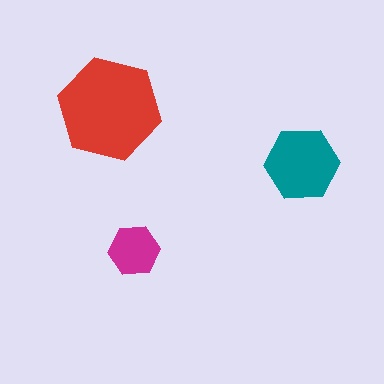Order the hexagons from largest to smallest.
the red one, the teal one, the magenta one.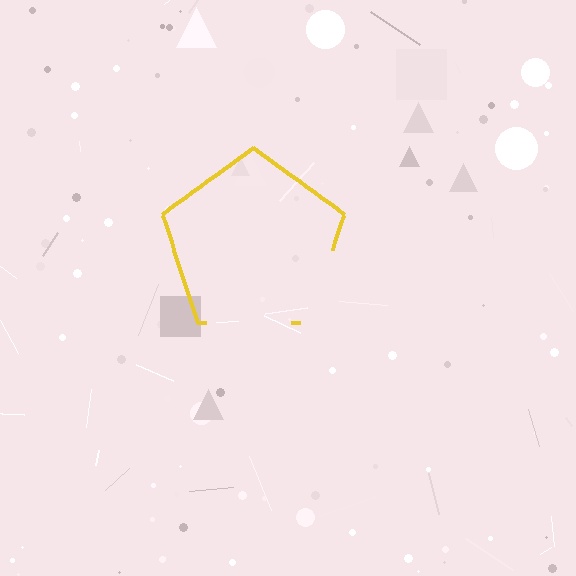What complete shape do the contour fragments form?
The contour fragments form a pentagon.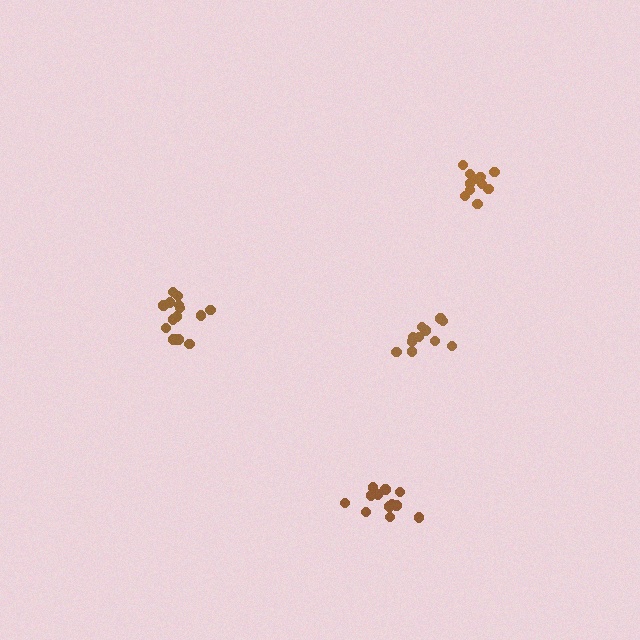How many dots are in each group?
Group 1: 11 dots, Group 2: 11 dots, Group 3: 14 dots, Group 4: 13 dots (49 total).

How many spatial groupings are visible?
There are 4 spatial groupings.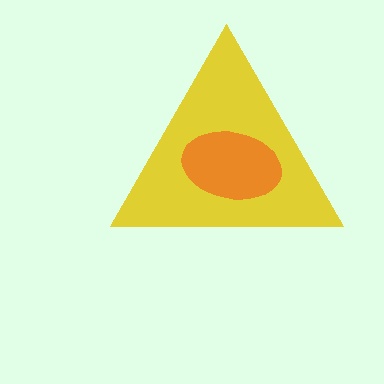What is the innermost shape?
The orange ellipse.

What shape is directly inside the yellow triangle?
The orange ellipse.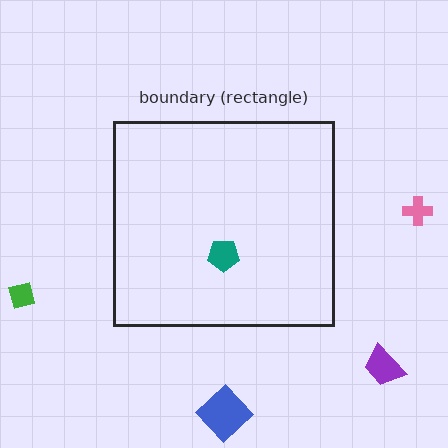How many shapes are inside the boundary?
1 inside, 4 outside.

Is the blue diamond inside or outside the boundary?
Outside.